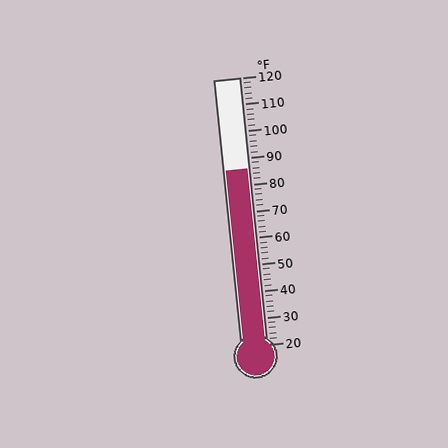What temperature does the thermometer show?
The thermometer shows approximately 86°F.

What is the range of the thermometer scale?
The thermometer scale ranges from 20°F to 120°F.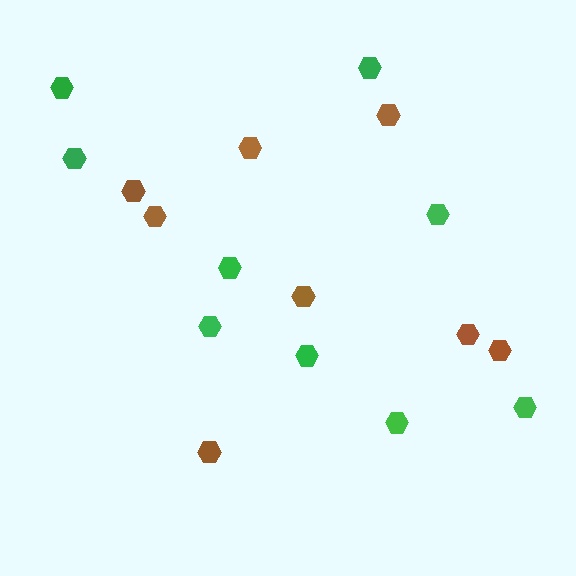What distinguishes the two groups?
There are 2 groups: one group of brown hexagons (8) and one group of green hexagons (9).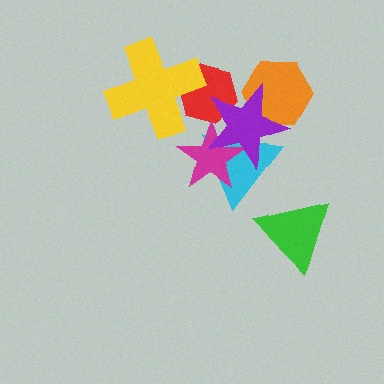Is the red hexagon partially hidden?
Yes, it is partially covered by another shape.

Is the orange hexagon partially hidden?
Yes, it is partially covered by another shape.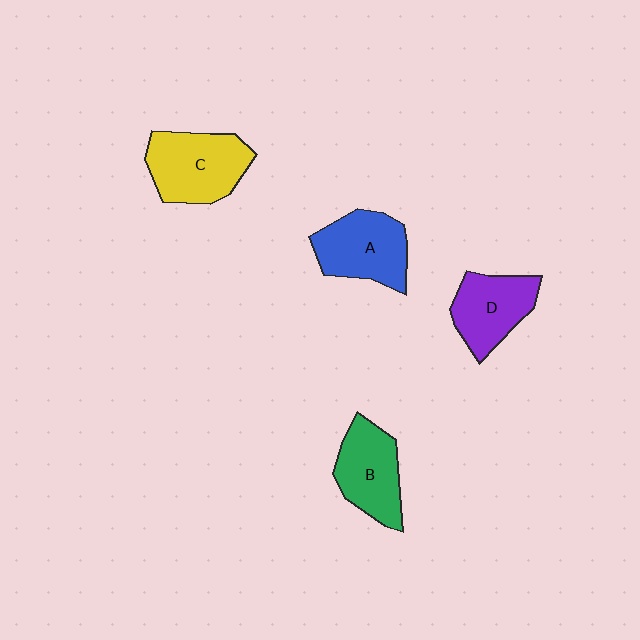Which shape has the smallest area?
Shape D (purple).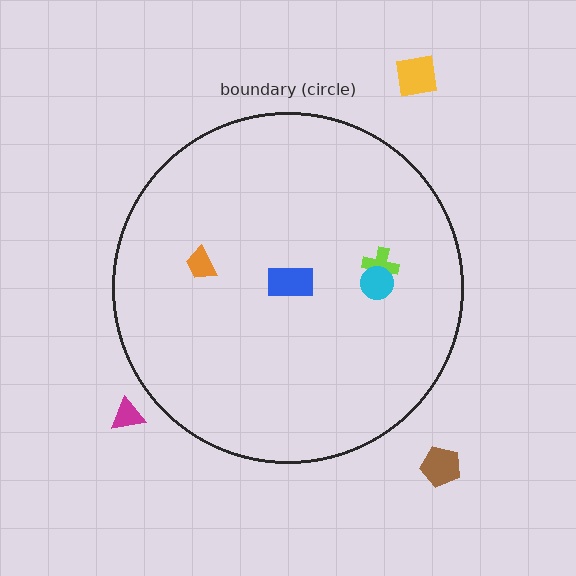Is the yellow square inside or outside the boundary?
Outside.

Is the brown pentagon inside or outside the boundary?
Outside.